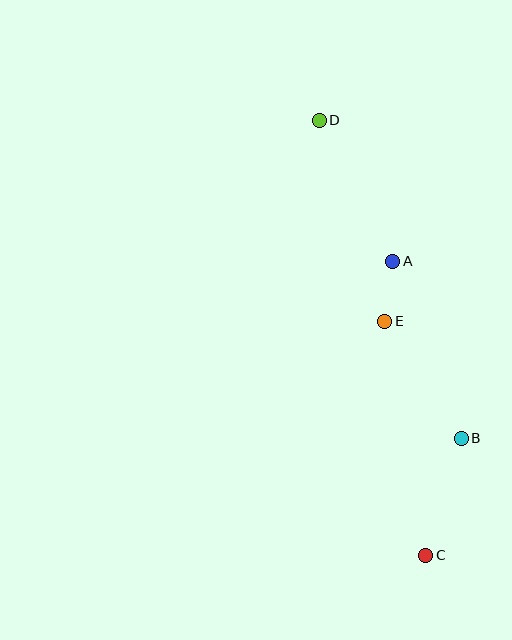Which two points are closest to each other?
Points A and E are closest to each other.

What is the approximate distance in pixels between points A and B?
The distance between A and B is approximately 190 pixels.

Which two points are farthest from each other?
Points C and D are farthest from each other.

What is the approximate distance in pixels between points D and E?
The distance between D and E is approximately 212 pixels.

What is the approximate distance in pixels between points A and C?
The distance between A and C is approximately 296 pixels.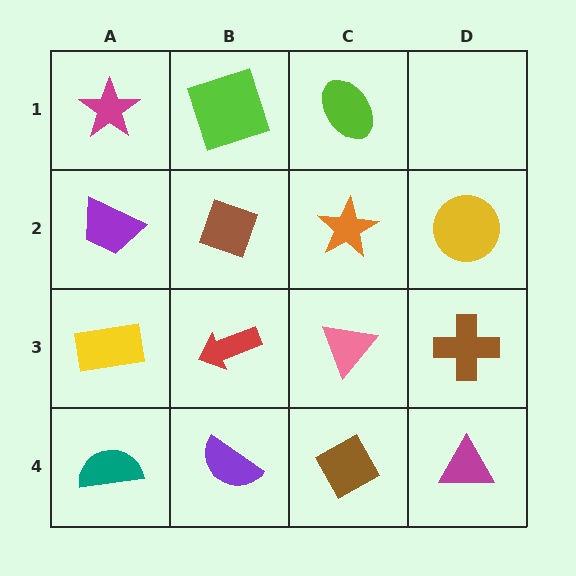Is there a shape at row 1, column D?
No, that cell is empty.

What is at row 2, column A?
A purple trapezoid.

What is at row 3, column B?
A red arrow.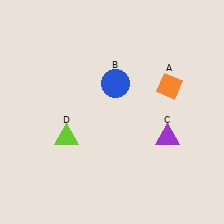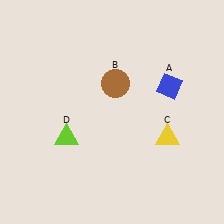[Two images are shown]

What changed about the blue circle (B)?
In Image 1, B is blue. In Image 2, it changed to brown.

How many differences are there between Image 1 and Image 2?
There are 3 differences between the two images.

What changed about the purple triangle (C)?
In Image 1, C is purple. In Image 2, it changed to yellow.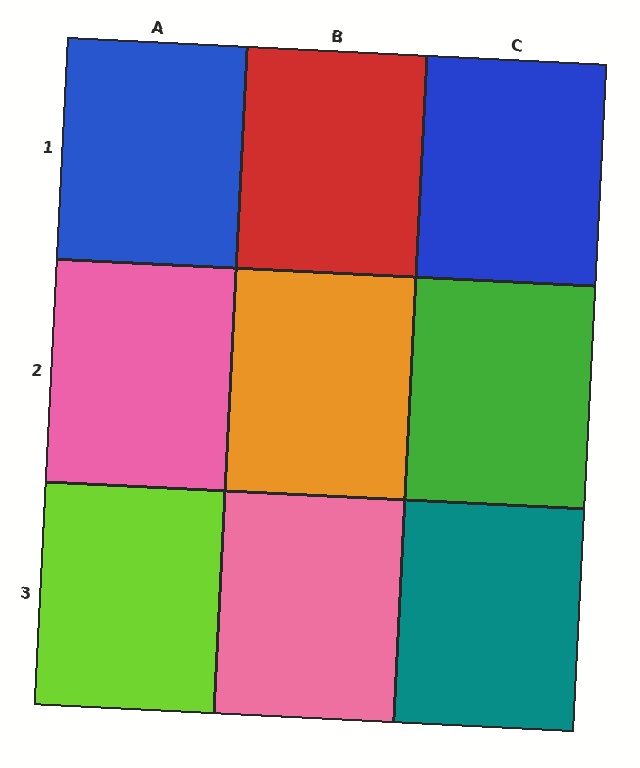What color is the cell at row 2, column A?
Pink.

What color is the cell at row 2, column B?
Orange.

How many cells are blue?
2 cells are blue.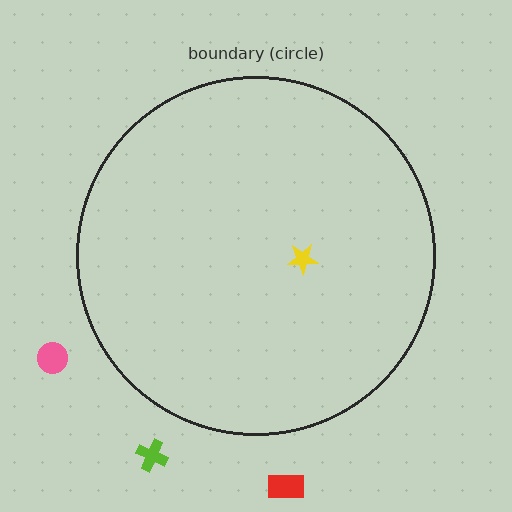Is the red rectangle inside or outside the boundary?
Outside.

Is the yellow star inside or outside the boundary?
Inside.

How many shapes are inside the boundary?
1 inside, 3 outside.